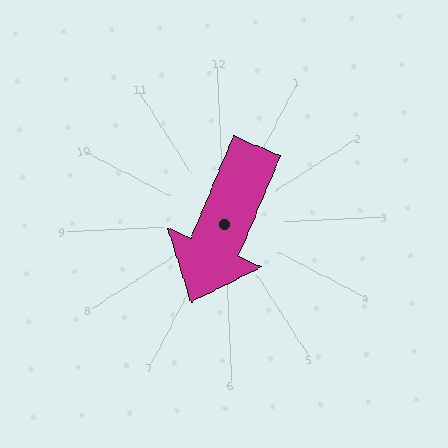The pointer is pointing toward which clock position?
Roughly 7 o'clock.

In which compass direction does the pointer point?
Southwest.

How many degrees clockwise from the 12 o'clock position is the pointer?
Approximately 206 degrees.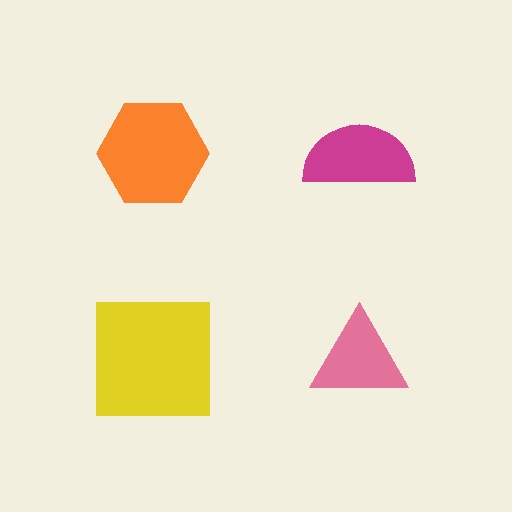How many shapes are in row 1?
2 shapes.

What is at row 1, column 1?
An orange hexagon.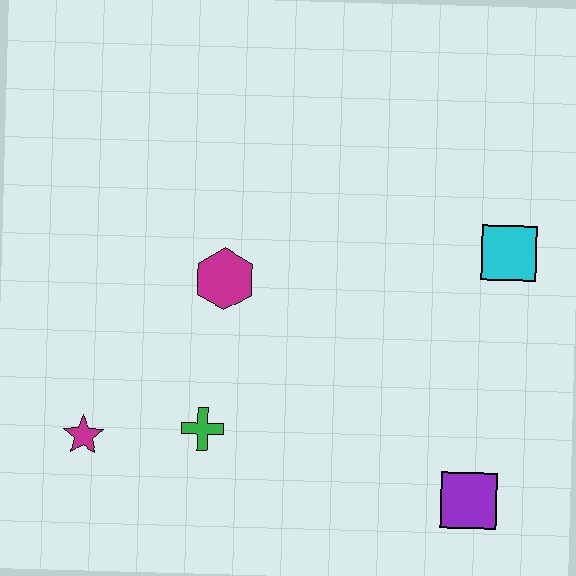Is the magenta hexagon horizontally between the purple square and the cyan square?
No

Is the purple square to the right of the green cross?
Yes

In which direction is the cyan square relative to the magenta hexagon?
The cyan square is to the right of the magenta hexagon.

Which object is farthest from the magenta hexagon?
The purple square is farthest from the magenta hexagon.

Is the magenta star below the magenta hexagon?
Yes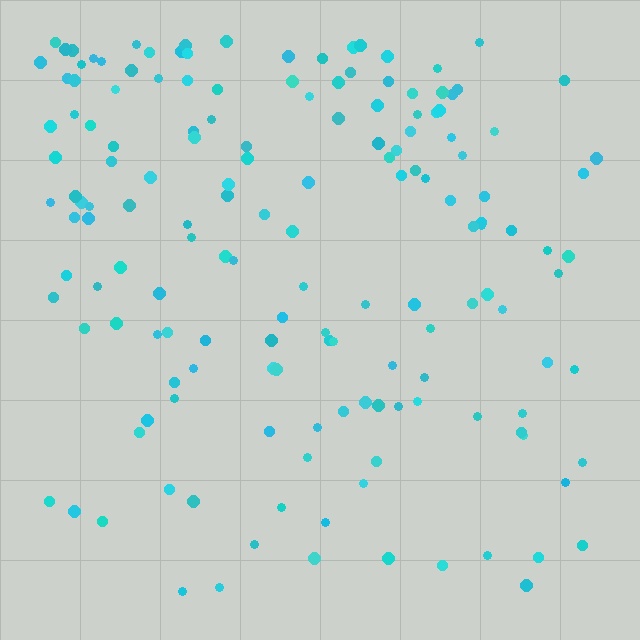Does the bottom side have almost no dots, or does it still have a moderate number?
Still a moderate number, just noticeably fewer than the top.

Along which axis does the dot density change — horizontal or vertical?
Vertical.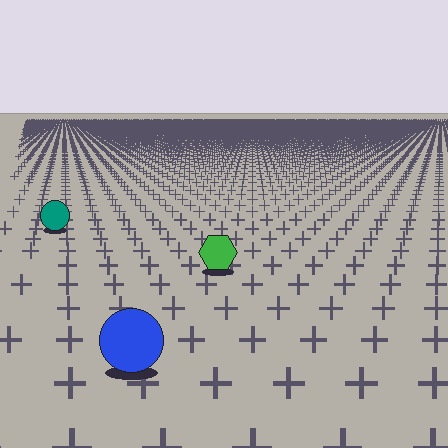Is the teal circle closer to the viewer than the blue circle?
No. The blue circle is closer — you can tell from the texture gradient: the ground texture is coarser near it.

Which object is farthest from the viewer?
The teal circle is farthest from the viewer. It appears smaller and the ground texture around it is denser.